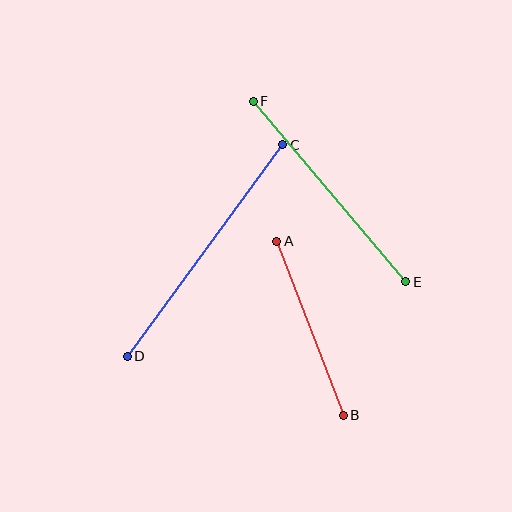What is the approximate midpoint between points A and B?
The midpoint is at approximately (310, 328) pixels.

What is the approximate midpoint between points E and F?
The midpoint is at approximately (330, 192) pixels.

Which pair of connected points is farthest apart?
Points C and D are farthest apart.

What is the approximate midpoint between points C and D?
The midpoint is at approximately (205, 250) pixels.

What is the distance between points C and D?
The distance is approximately 263 pixels.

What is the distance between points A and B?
The distance is approximately 186 pixels.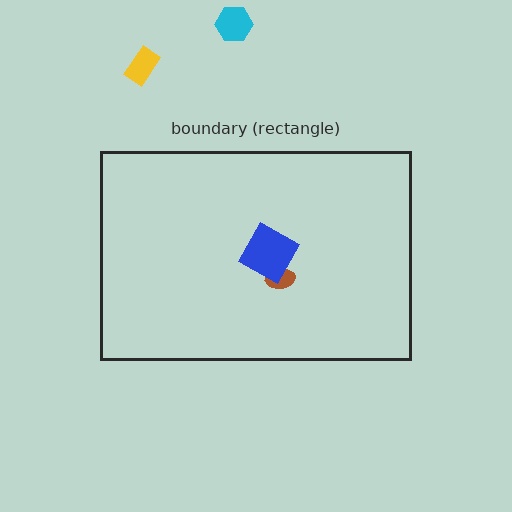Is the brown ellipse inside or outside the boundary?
Inside.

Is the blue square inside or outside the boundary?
Inside.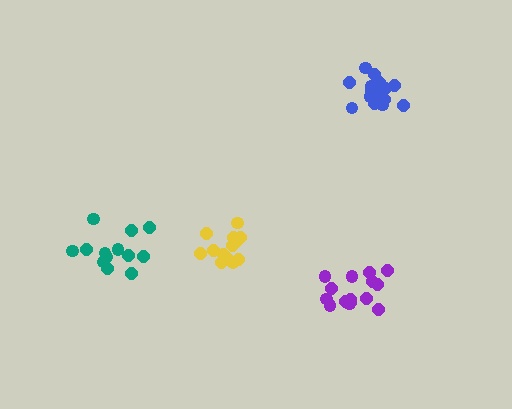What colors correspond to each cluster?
The clusters are colored: yellow, blue, purple, teal.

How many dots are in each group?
Group 1: 13 dots, Group 2: 15 dots, Group 3: 15 dots, Group 4: 13 dots (56 total).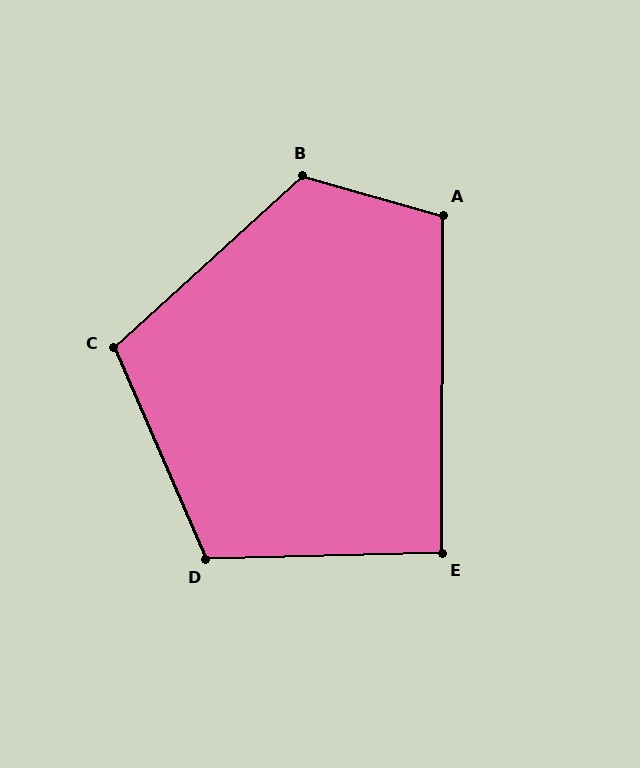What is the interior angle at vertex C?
Approximately 109 degrees (obtuse).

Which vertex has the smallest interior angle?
E, at approximately 92 degrees.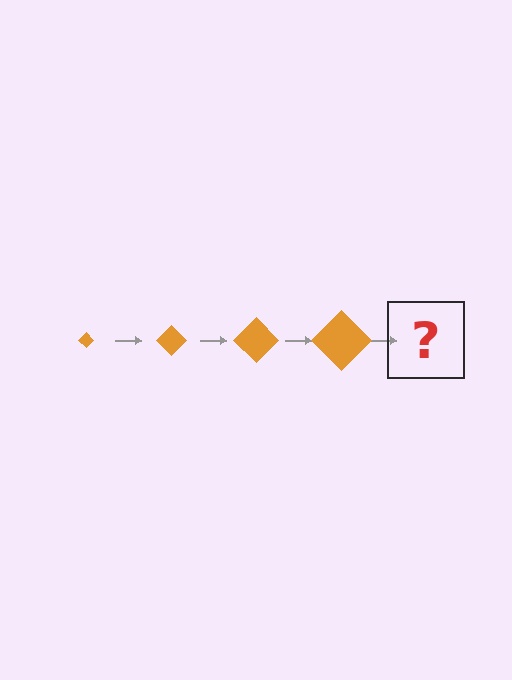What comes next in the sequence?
The next element should be an orange diamond, larger than the previous one.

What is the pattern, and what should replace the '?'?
The pattern is that the diamond gets progressively larger each step. The '?' should be an orange diamond, larger than the previous one.